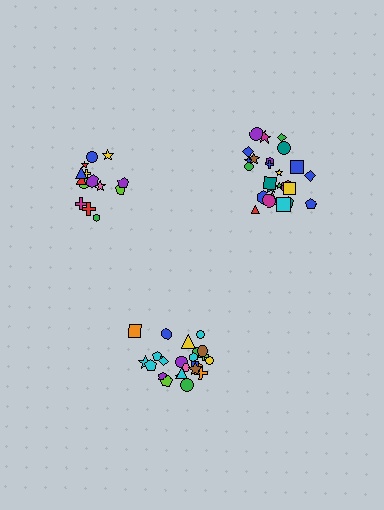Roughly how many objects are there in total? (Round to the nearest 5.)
Roughly 65 objects in total.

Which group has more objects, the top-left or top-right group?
The top-right group.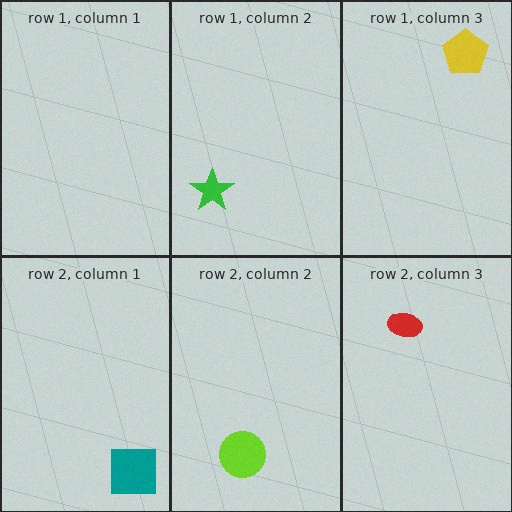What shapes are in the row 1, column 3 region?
The yellow pentagon.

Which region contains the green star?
The row 1, column 2 region.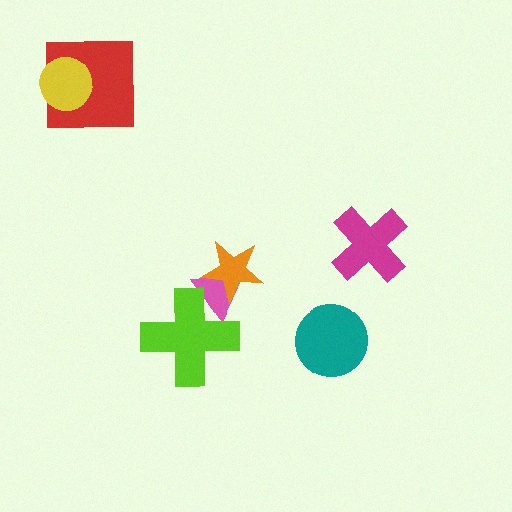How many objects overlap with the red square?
1 object overlaps with the red square.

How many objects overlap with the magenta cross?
0 objects overlap with the magenta cross.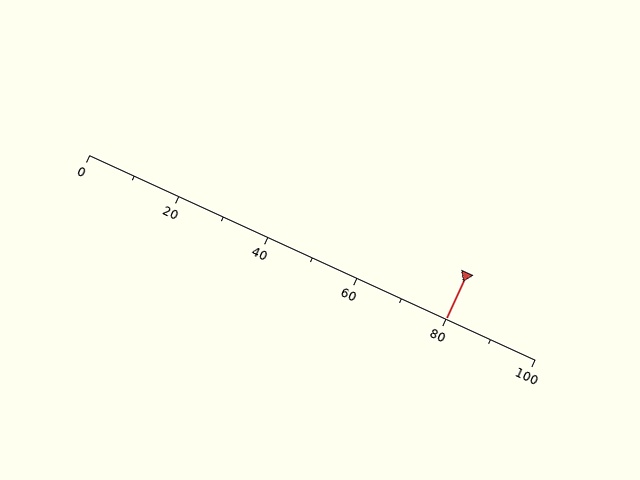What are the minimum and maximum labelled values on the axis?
The axis runs from 0 to 100.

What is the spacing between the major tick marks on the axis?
The major ticks are spaced 20 apart.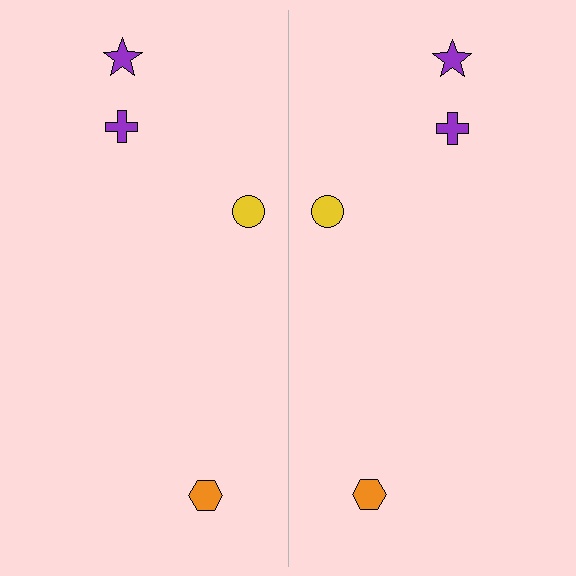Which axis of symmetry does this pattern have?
The pattern has a vertical axis of symmetry running through the center of the image.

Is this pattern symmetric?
Yes, this pattern has bilateral (reflection) symmetry.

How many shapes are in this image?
There are 8 shapes in this image.